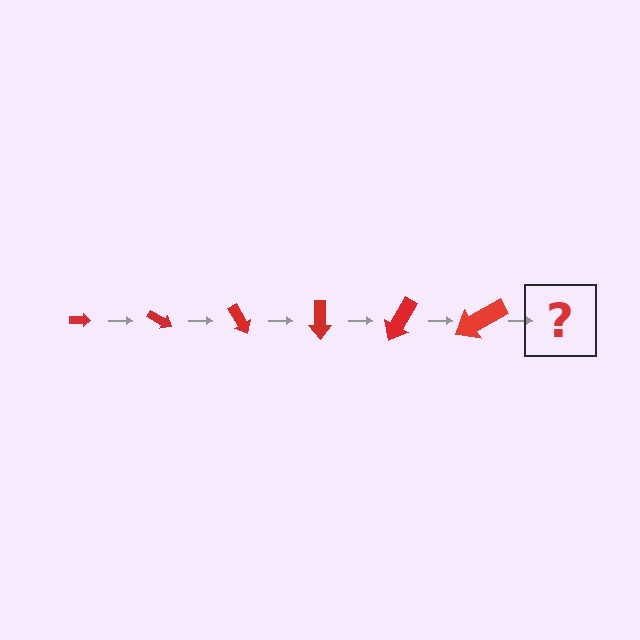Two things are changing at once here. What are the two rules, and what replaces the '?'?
The two rules are that the arrow grows larger each step and it rotates 30 degrees each step. The '?' should be an arrow, larger than the previous one and rotated 180 degrees from the start.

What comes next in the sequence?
The next element should be an arrow, larger than the previous one and rotated 180 degrees from the start.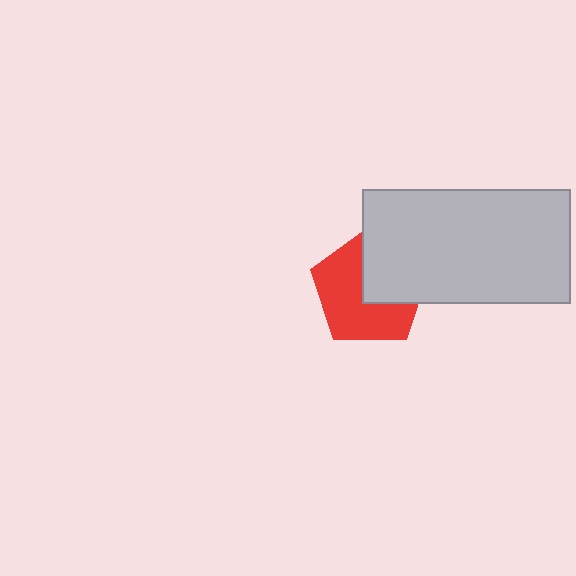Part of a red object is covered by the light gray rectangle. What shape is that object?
It is a pentagon.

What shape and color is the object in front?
The object in front is a light gray rectangle.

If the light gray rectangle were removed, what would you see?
You would see the complete red pentagon.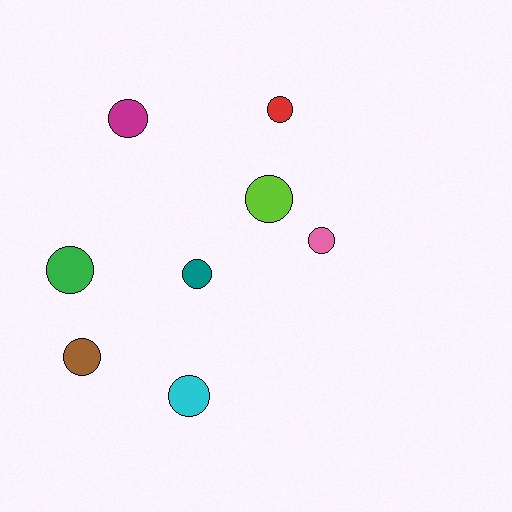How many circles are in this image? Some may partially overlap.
There are 8 circles.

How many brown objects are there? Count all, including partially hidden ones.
There is 1 brown object.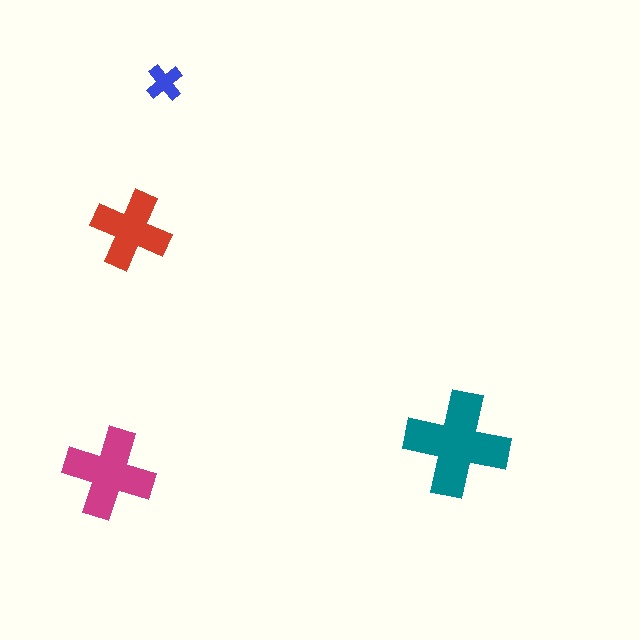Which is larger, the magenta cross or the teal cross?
The teal one.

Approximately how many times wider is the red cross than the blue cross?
About 2 times wider.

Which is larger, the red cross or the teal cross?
The teal one.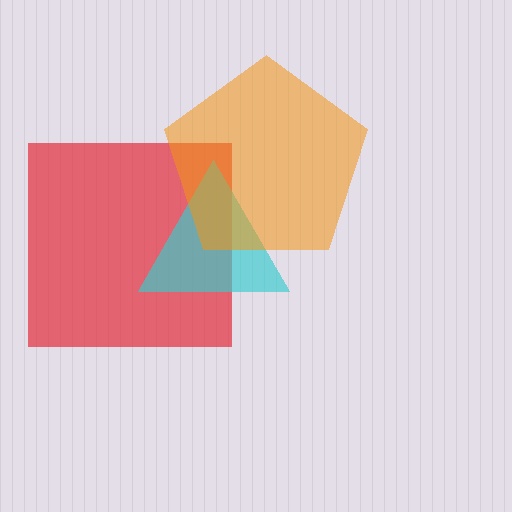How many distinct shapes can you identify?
There are 3 distinct shapes: a red square, a cyan triangle, an orange pentagon.